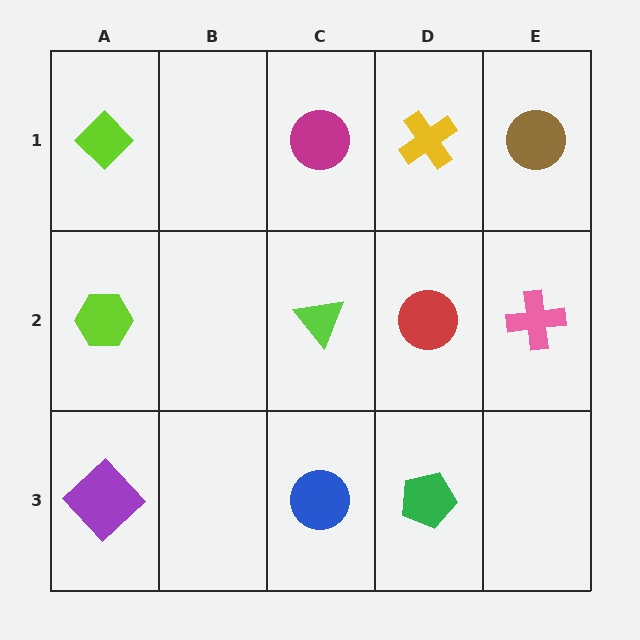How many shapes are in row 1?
4 shapes.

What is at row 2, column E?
A pink cross.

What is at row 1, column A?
A lime diamond.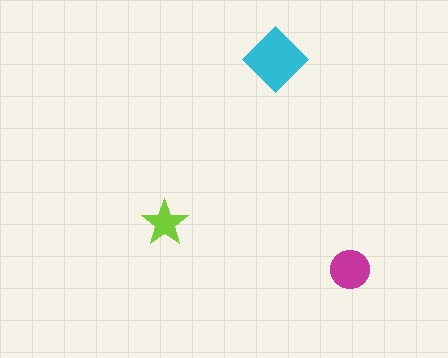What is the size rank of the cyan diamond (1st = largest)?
1st.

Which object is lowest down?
The magenta circle is bottommost.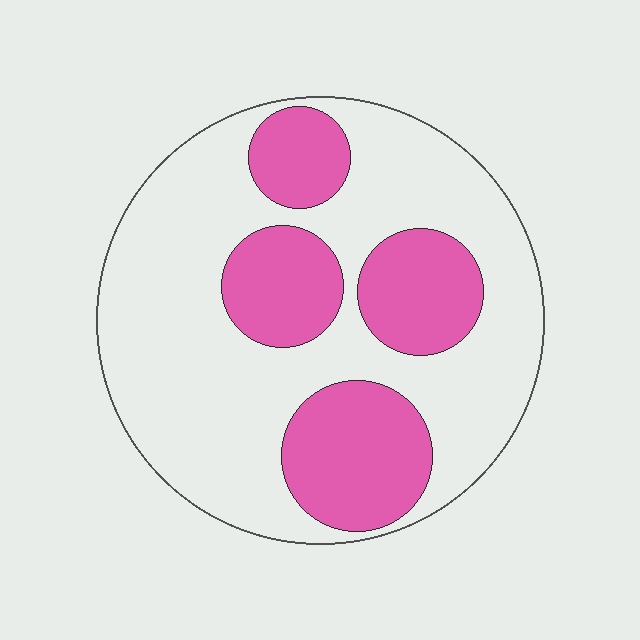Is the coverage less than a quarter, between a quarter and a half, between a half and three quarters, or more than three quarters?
Between a quarter and a half.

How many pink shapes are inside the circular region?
4.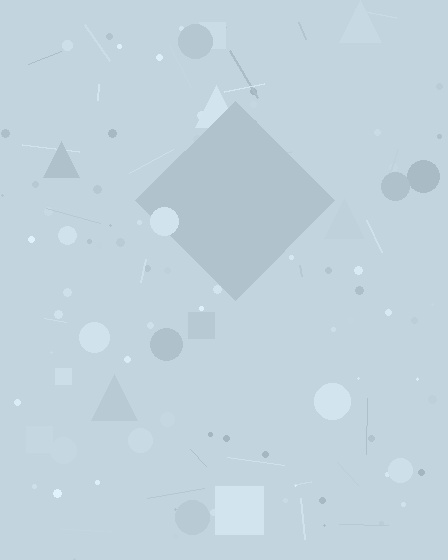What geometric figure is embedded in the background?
A diamond is embedded in the background.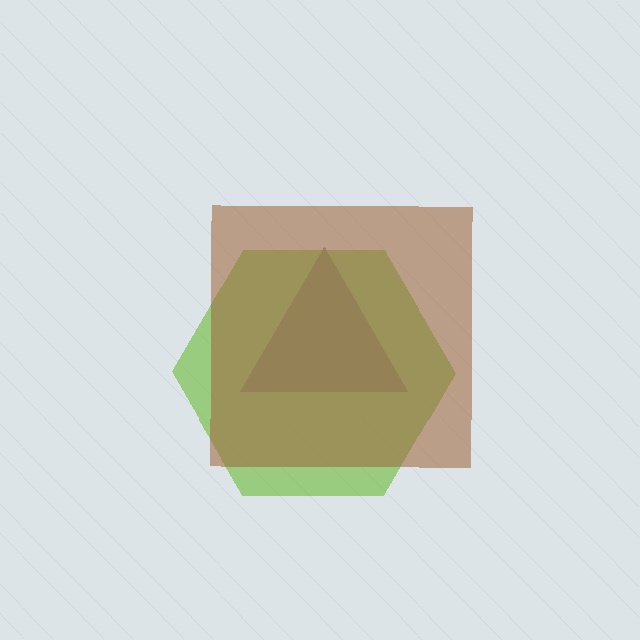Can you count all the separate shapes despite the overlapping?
Yes, there are 3 separate shapes.